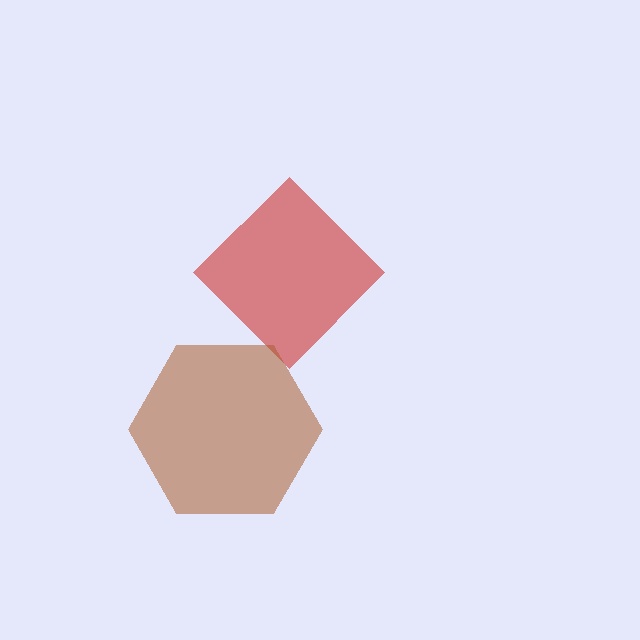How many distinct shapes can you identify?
There are 2 distinct shapes: a red diamond, a brown hexagon.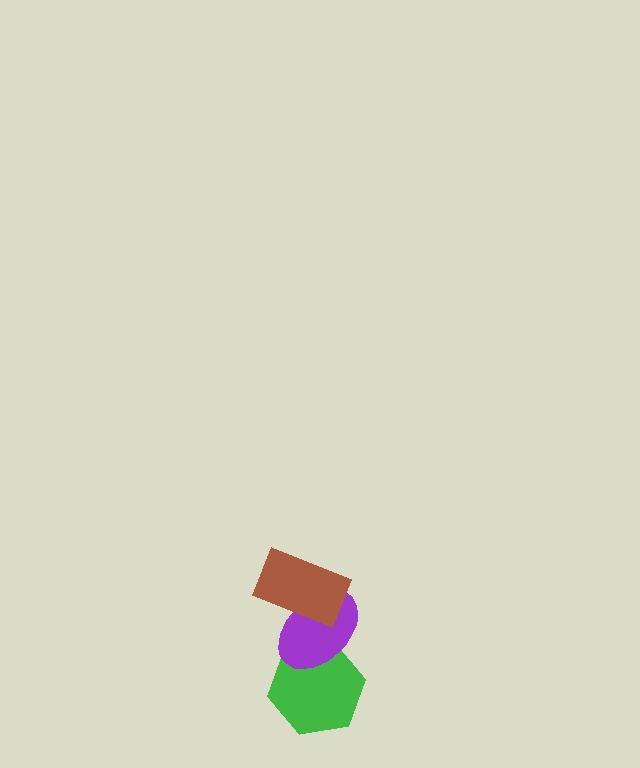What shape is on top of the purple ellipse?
The brown rectangle is on top of the purple ellipse.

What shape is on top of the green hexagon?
The purple ellipse is on top of the green hexagon.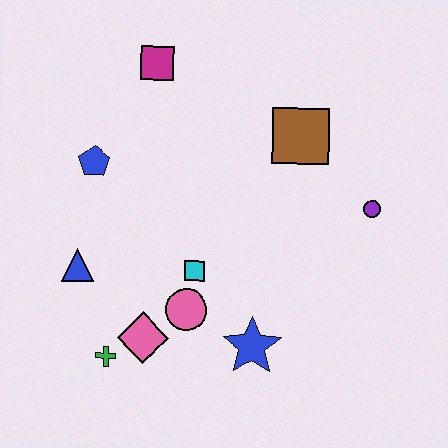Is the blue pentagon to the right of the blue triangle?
Yes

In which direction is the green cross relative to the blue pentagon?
The green cross is below the blue pentagon.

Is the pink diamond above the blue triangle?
No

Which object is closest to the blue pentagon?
The blue triangle is closest to the blue pentagon.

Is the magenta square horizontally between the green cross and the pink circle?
Yes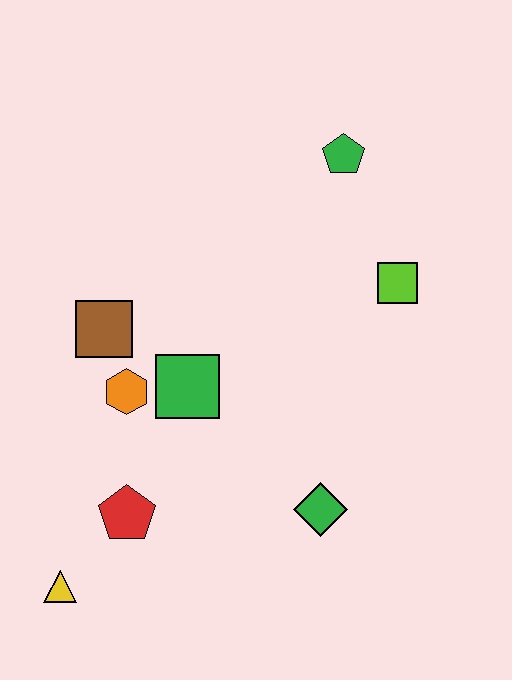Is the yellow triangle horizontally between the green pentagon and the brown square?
No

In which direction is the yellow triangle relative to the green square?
The yellow triangle is below the green square.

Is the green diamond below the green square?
Yes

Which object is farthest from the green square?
The green pentagon is farthest from the green square.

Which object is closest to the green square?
The orange hexagon is closest to the green square.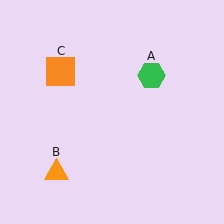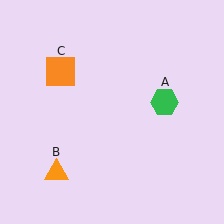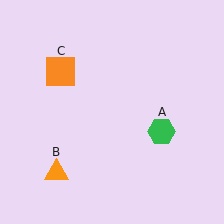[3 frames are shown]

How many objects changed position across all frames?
1 object changed position: green hexagon (object A).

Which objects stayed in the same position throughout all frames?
Orange triangle (object B) and orange square (object C) remained stationary.